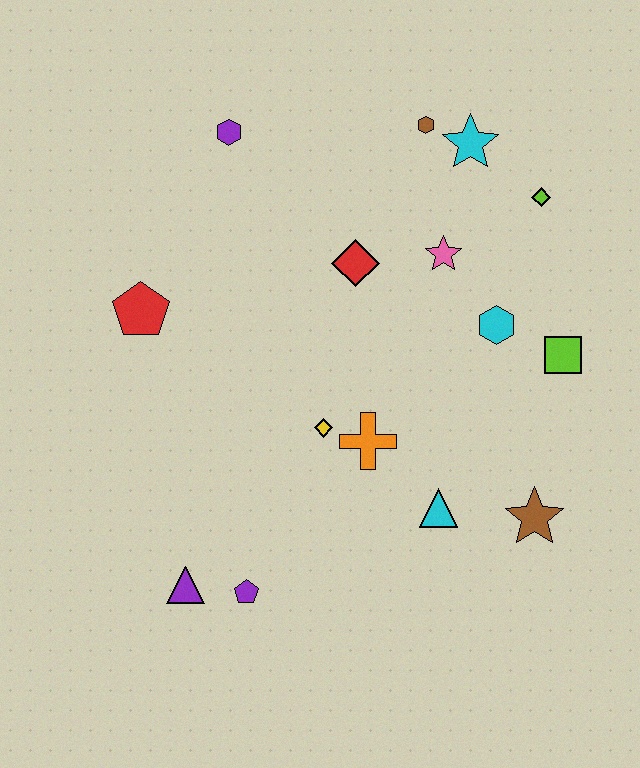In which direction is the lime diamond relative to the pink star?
The lime diamond is to the right of the pink star.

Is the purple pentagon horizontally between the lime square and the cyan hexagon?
No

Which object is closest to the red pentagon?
The purple hexagon is closest to the red pentagon.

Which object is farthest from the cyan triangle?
The purple hexagon is farthest from the cyan triangle.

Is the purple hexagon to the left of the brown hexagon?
Yes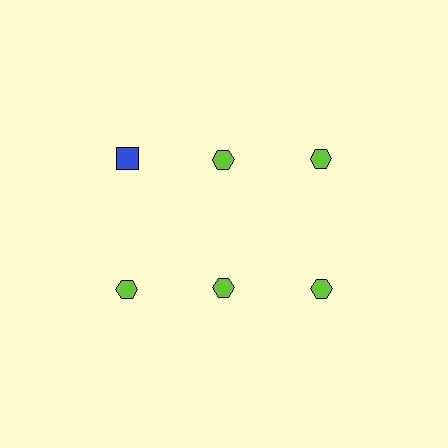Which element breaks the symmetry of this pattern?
The blue square in the top row, leftmost column breaks the symmetry. All other shapes are lime hexagons.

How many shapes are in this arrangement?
There are 6 shapes arranged in a grid pattern.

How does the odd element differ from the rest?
It differs in both color (blue instead of lime) and shape (square instead of hexagon).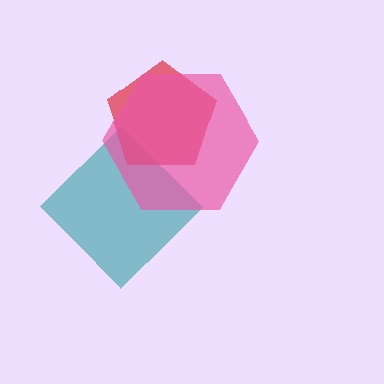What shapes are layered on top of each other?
The layered shapes are: a teal diamond, a red pentagon, a pink hexagon.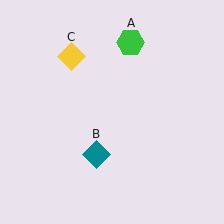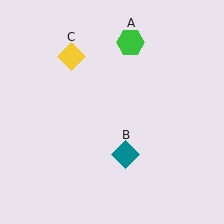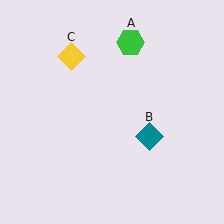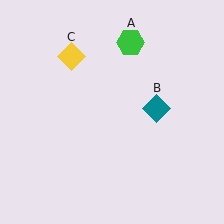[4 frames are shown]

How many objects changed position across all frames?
1 object changed position: teal diamond (object B).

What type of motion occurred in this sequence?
The teal diamond (object B) rotated counterclockwise around the center of the scene.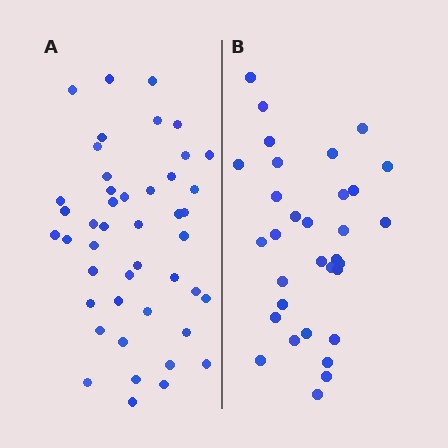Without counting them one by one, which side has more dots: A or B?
Region A (the left region) has more dots.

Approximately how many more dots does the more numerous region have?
Region A has approximately 15 more dots than region B.